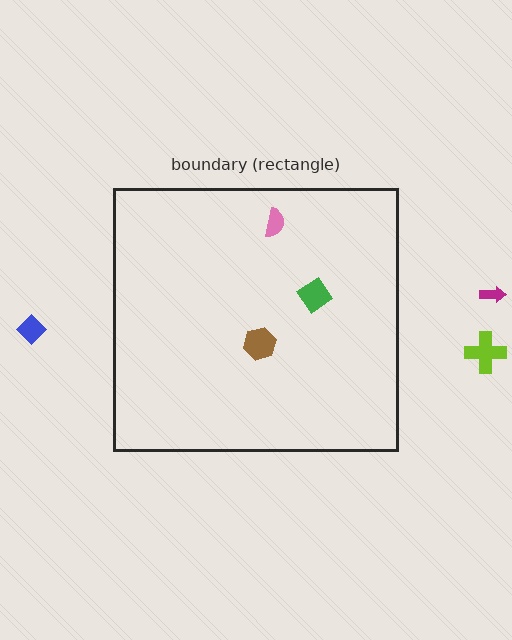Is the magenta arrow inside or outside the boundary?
Outside.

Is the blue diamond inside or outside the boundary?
Outside.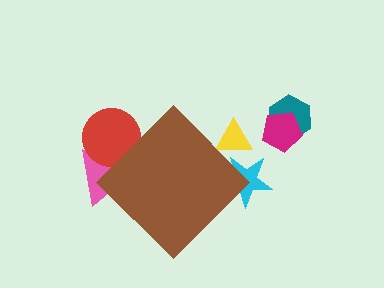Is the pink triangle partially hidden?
Yes, the pink triangle is partially hidden behind the brown diamond.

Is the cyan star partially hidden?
Yes, the cyan star is partially hidden behind the brown diamond.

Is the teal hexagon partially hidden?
No, the teal hexagon is fully visible.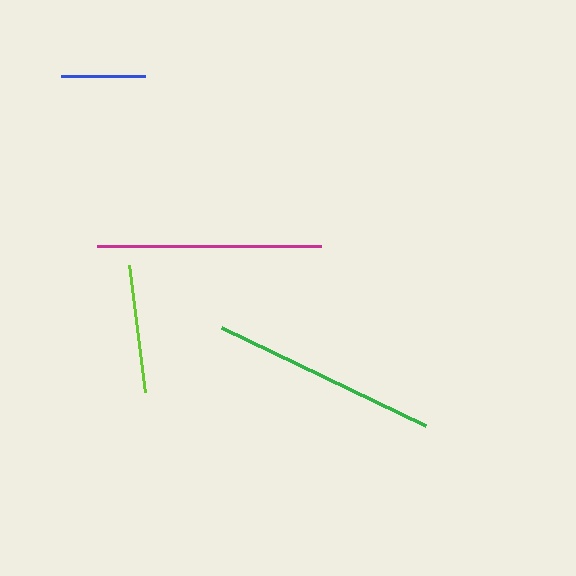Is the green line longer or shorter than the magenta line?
The green line is longer than the magenta line.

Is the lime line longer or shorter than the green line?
The green line is longer than the lime line.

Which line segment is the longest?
The green line is the longest at approximately 227 pixels.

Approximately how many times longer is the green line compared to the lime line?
The green line is approximately 1.8 times the length of the lime line.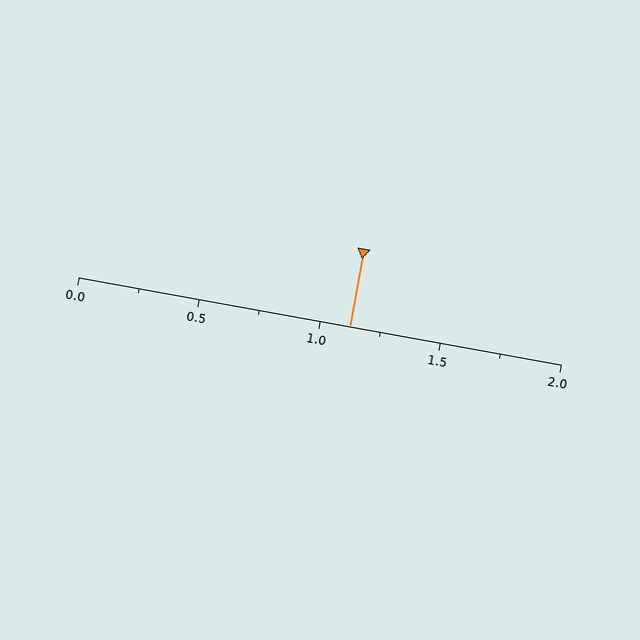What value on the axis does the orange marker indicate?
The marker indicates approximately 1.12.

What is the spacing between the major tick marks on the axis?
The major ticks are spaced 0.5 apart.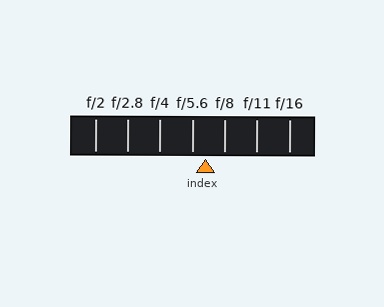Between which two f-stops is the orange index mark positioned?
The index mark is between f/5.6 and f/8.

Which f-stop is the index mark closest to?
The index mark is closest to f/5.6.